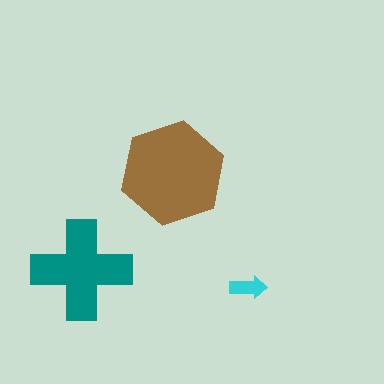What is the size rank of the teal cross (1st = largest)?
2nd.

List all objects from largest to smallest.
The brown hexagon, the teal cross, the cyan arrow.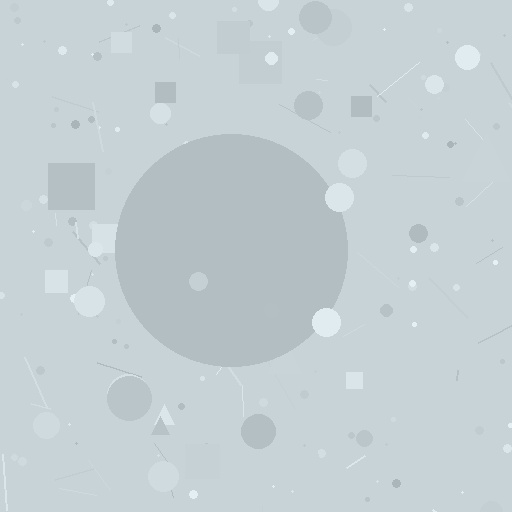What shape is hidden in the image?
A circle is hidden in the image.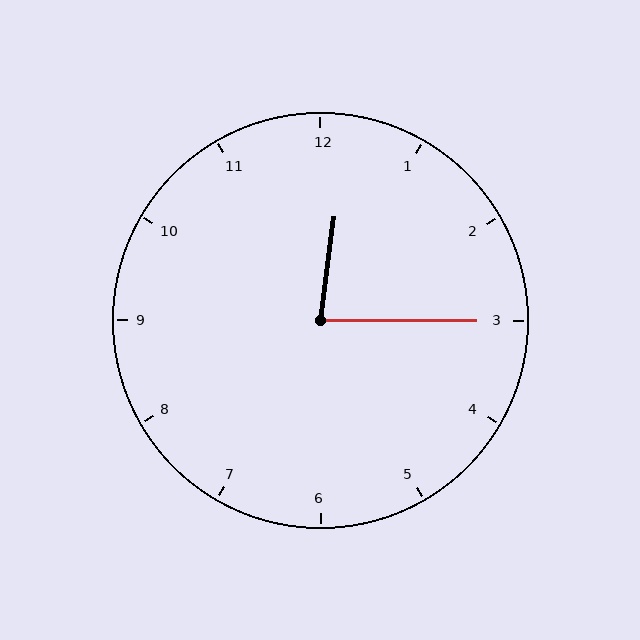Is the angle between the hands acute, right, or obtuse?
It is acute.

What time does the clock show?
12:15.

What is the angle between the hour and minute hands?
Approximately 82 degrees.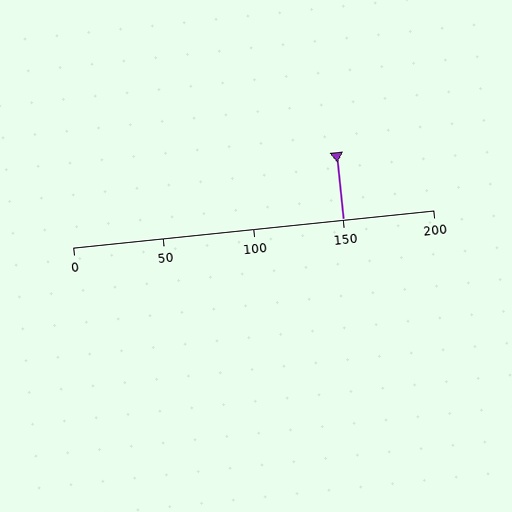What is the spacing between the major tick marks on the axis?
The major ticks are spaced 50 apart.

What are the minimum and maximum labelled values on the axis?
The axis runs from 0 to 200.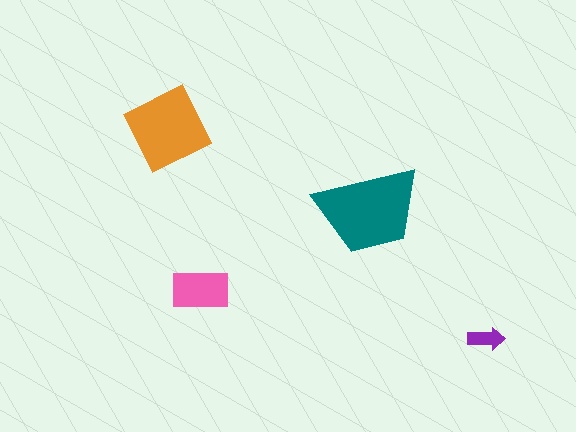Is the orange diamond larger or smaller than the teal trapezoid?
Smaller.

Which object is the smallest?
The purple arrow.